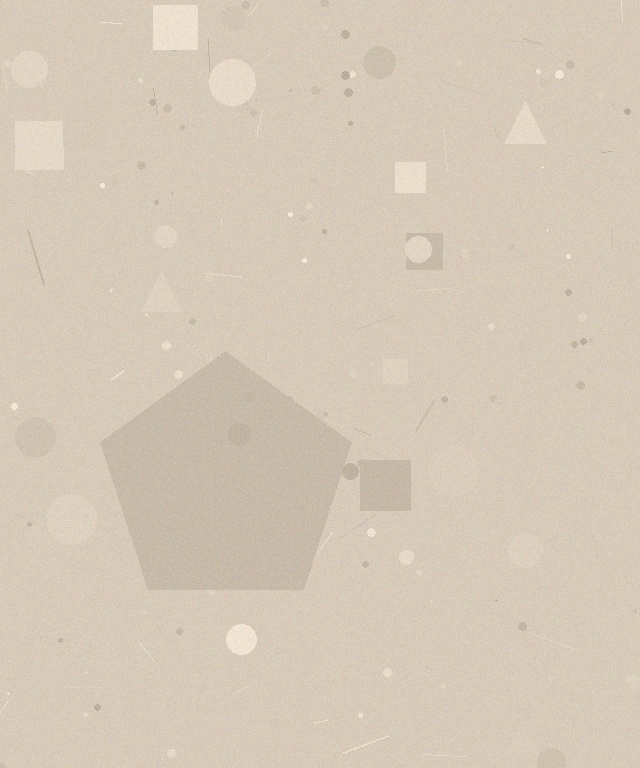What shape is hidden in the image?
A pentagon is hidden in the image.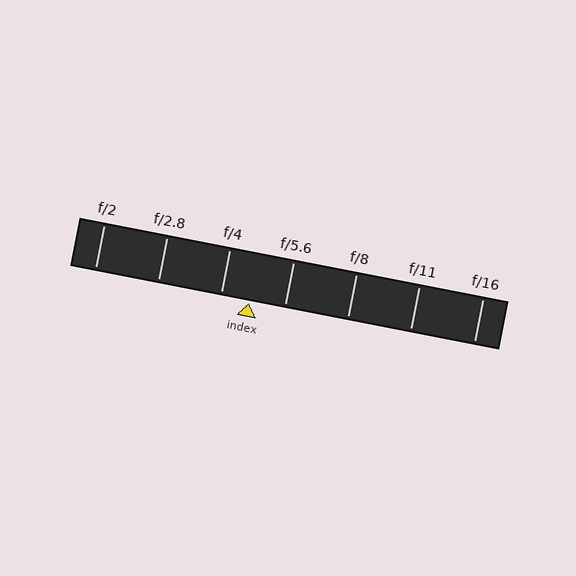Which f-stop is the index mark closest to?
The index mark is closest to f/4.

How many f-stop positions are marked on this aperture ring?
There are 7 f-stop positions marked.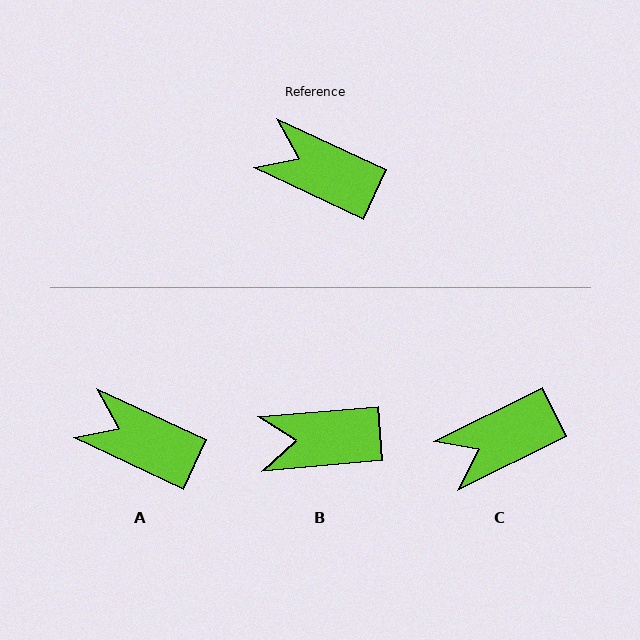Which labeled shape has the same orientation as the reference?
A.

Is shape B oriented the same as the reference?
No, it is off by about 30 degrees.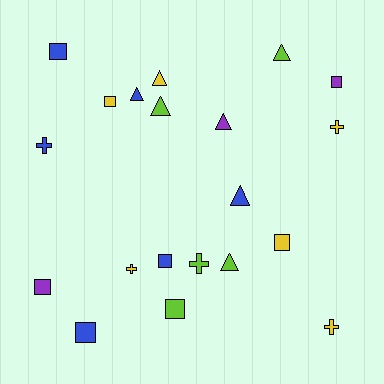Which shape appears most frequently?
Square, with 8 objects.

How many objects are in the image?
There are 20 objects.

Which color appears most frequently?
Yellow, with 6 objects.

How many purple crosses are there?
There are no purple crosses.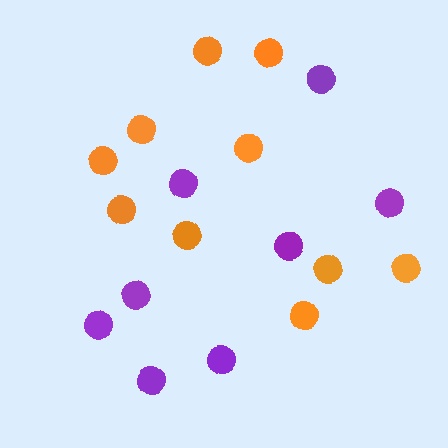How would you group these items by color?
There are 2 groups: one group of purple circles (8) and one group of orange circles (10).